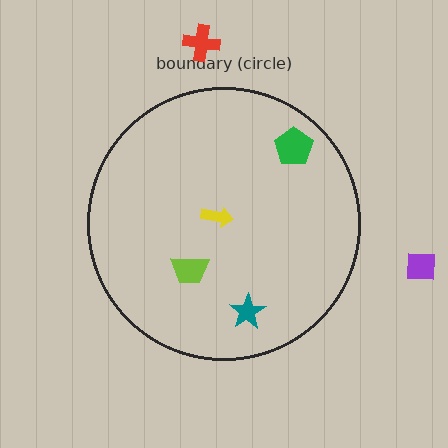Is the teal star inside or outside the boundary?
Inside.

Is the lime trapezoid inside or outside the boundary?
Inside.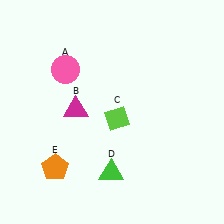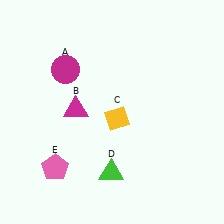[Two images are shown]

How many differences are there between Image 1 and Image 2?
There are 3 differences between the two images.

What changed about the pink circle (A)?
In Image 1, A is pink. In Image 2, it changed to magenta.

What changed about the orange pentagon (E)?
In Image 1, E is orange. In Image 2, it changed to pink.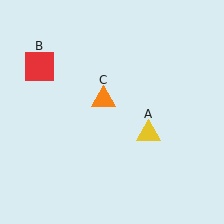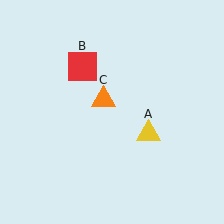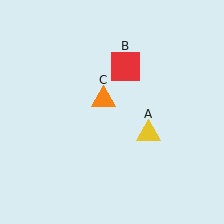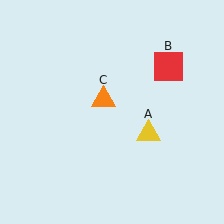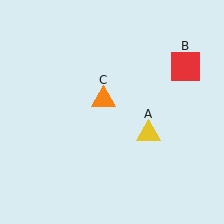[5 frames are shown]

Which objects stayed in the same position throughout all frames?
Yellow triangle (object A) and orange triangle (object C) remained stationary.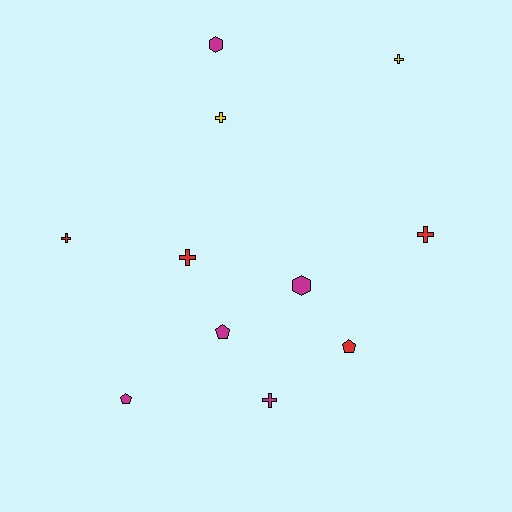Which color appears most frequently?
Magenta, with 5 objects.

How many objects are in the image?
There are 11 objects.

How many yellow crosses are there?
There are 2 yellow crosses.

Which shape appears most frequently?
Cross, with 6 objects.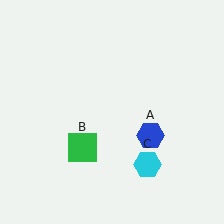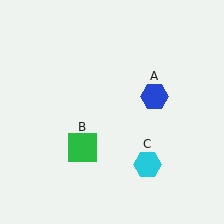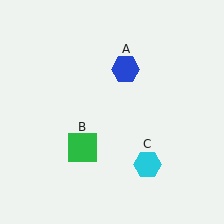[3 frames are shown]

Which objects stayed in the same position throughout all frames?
Green square (object B) and cyan hexagon (object C) remained stationary.